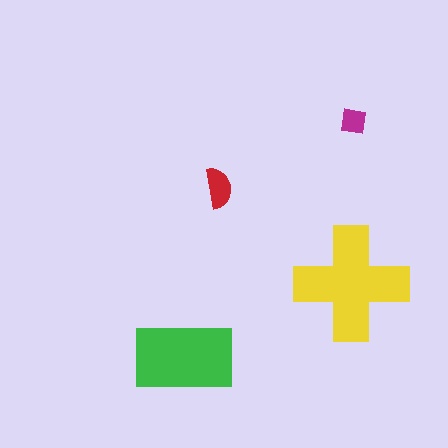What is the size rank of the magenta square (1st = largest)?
4th.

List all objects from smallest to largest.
The magenta square, the red semicircle, the green rectangle, the yellow cross.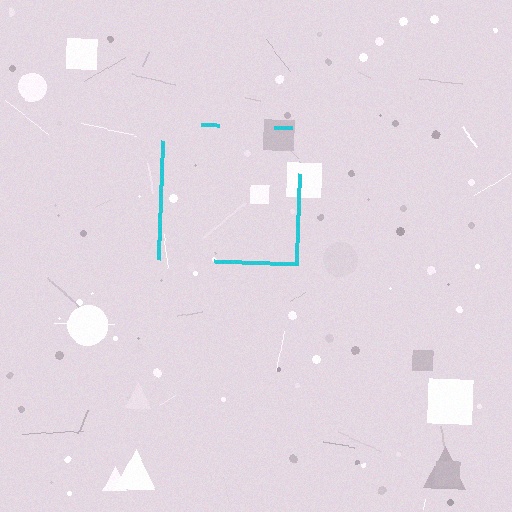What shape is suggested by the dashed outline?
The dashed outline suggests a square.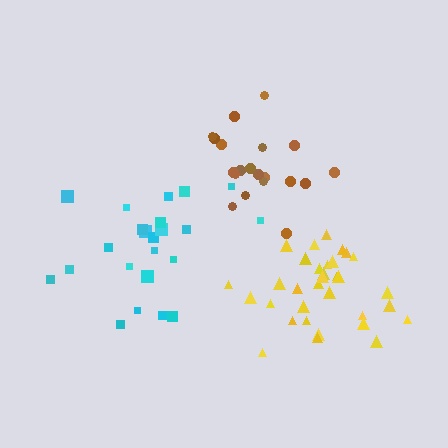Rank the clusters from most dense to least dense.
yellow, brown, cyan.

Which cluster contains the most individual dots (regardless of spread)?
Yellow (34).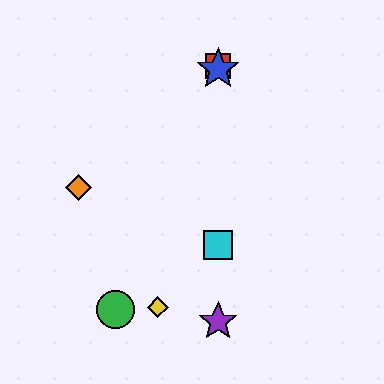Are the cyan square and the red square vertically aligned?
Yes, both are at x≈218.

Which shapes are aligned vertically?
The red square, the blue star, the purple star, the cyan square are aligned vertically.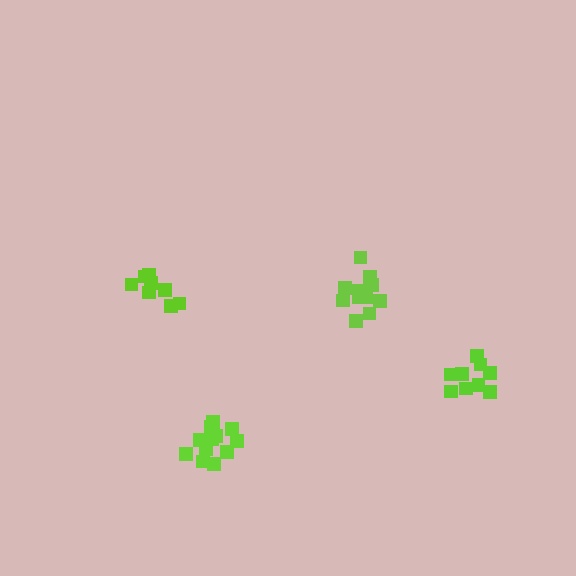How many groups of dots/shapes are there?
There are 4 groups.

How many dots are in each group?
Group 1: 11 dots, Group 2: 8 dots, Group 3: 12 dots, Group 4: 9 dots (40 total).